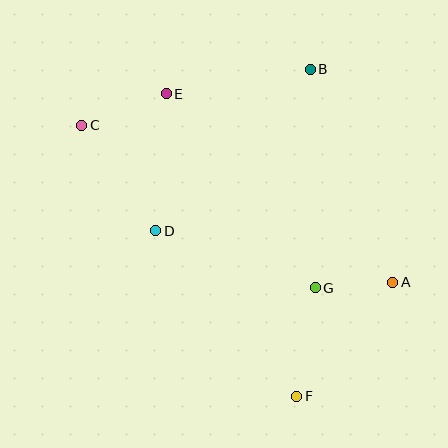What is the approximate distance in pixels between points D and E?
The distance between D and E is approximately 137 pixels.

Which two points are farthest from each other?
Points A and C are farthest from each other.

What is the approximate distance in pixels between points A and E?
The distance between A and E is approximately 295 pixels.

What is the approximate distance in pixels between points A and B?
The distance between A and B is approximately 229 pixels.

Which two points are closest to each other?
Points A and G are closest to each other.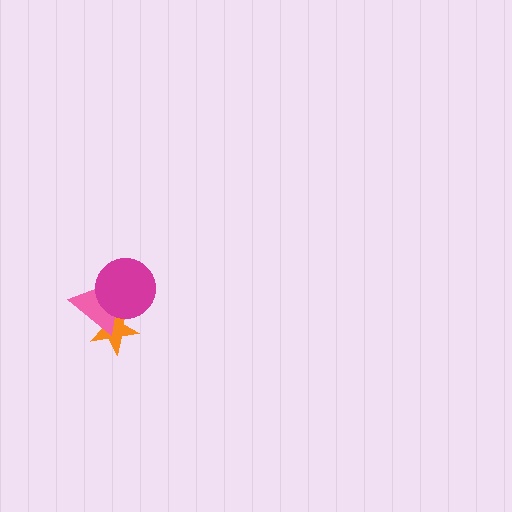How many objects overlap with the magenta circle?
2 objects overlap with the magenta circle.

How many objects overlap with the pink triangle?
2 objects overlap with the pink triangle.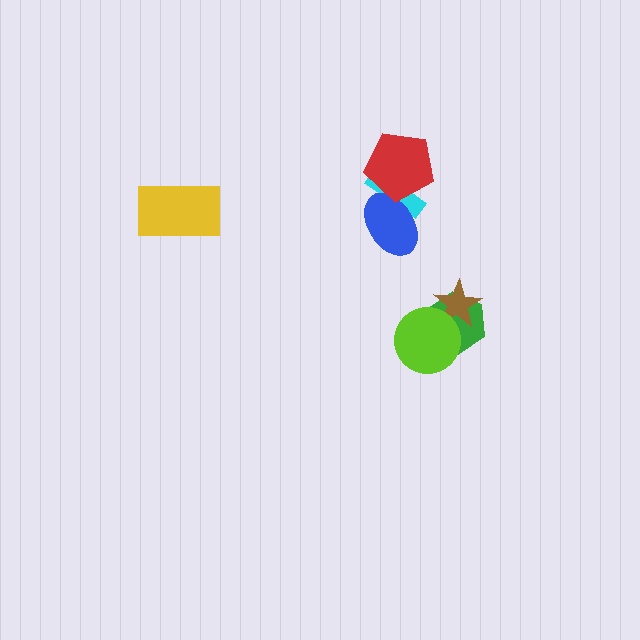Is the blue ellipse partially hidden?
Yes, it is partially covered by another shape.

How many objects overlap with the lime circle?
2 objects overlap with the lime circle.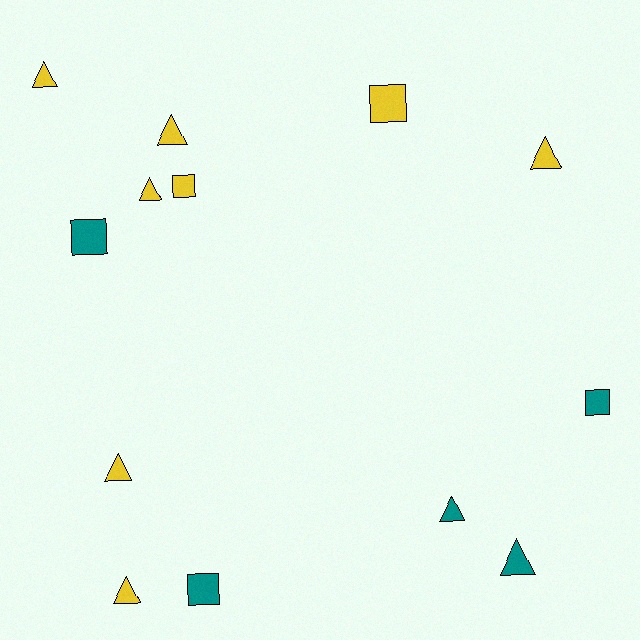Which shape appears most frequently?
Triangle, with 8 objects.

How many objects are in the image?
There are 13 objects.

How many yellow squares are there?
There are 2 yellow squares.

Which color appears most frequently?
Yellow, with 8 objects.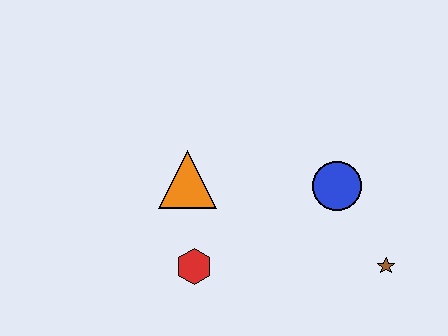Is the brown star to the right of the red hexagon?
Yes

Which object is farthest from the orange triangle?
The brown star is farthest from the orange triangle.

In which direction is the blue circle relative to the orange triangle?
The blue circle is to the right of the orange triangle.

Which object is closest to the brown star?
The blue circle is closest to the brown star.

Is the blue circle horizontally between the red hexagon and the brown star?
Yes